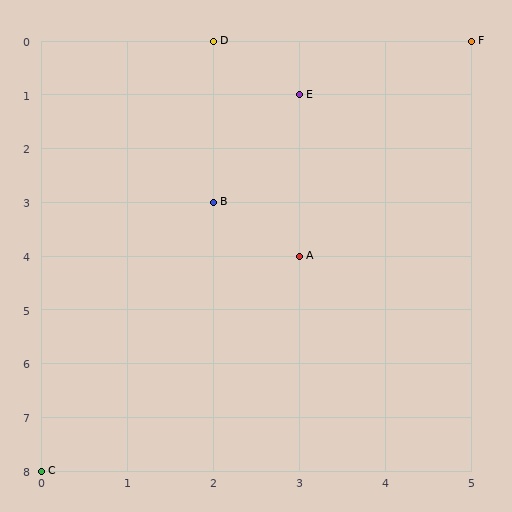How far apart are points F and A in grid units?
Points F and A are 2 columns and 4 rows apart (about 4.5 grid units diagonally).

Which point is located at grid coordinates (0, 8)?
Point C is at (0, 8).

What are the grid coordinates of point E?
Point E is at grid coordinates (3, 1).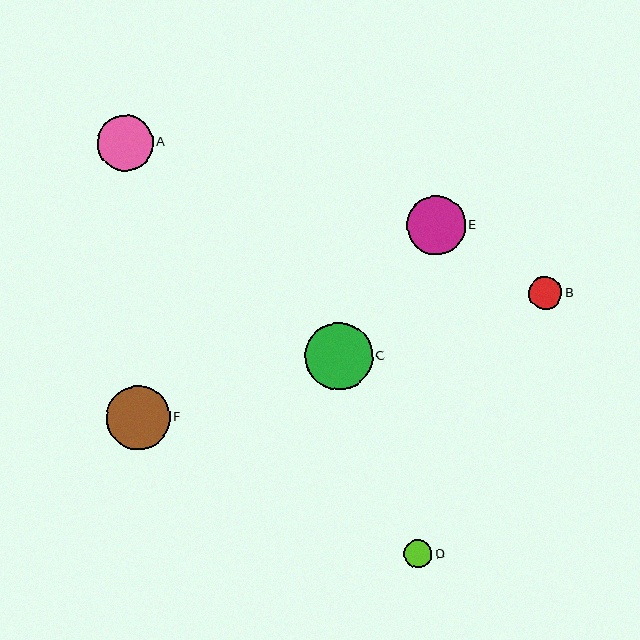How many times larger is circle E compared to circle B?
Circle E is approximately 1.8 times the size of circle B.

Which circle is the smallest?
Circle D is the smallest with a size of approximately 28 pixels.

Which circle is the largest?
Circle C is the largest with a size of approximately 68 pixels.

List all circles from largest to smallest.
From largest to smallest: C, F, E, A, B, D.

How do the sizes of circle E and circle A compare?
Circle E and circle A are approximately the same size.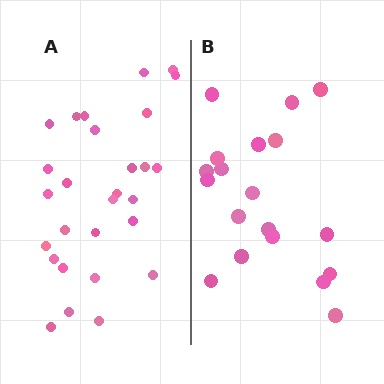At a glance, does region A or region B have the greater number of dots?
Region A (the left region) has more dots.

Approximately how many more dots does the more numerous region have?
Region A has roughly 8 or so more dots than region B.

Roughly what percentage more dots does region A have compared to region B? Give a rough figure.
About 45% more.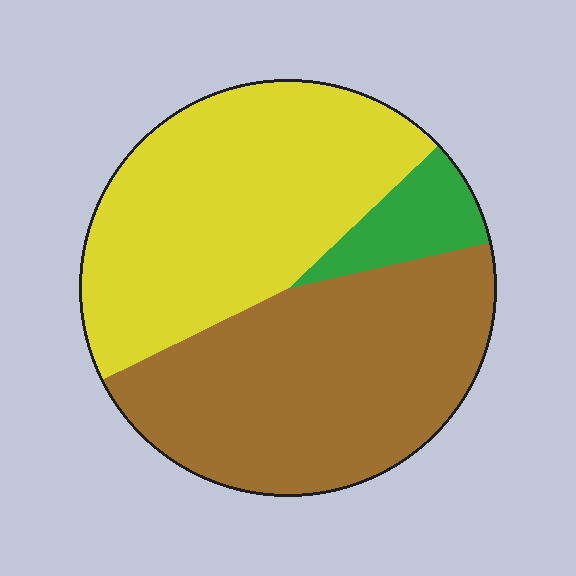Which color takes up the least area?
Green, at roughly 10%.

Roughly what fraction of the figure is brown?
Brown covers 46% of the figure.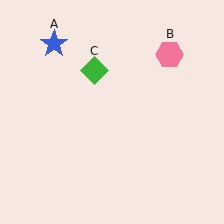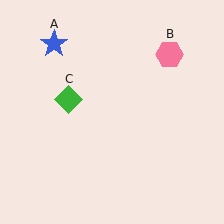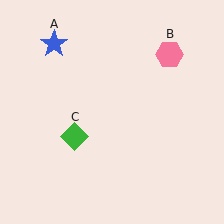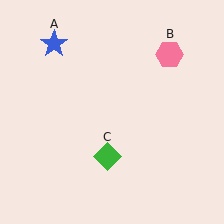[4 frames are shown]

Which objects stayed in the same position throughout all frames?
Blue star (object A) and pink hexagon (object B) remained stationary.